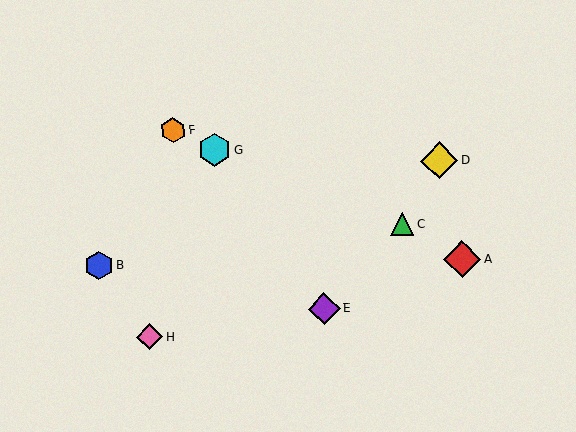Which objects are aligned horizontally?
Objects A, B are aligned horizontally.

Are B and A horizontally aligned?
Yes, both are at y≈266.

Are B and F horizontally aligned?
No, B is at y≈266 and F is at y≈130.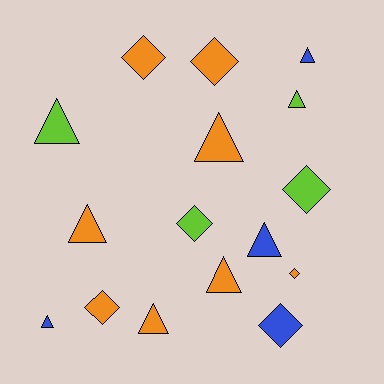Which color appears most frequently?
Orange, with 8 objects.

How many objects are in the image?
There are 16 objects.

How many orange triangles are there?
There are 4 orange triangles.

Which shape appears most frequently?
Triangle, with 9 objects.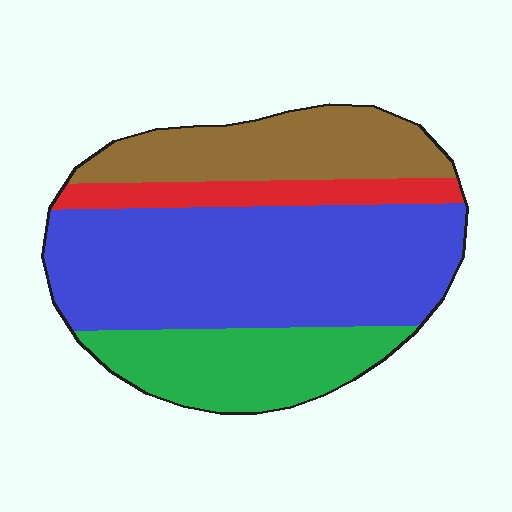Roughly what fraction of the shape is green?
Green takes up less than a quarter of the shape.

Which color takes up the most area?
Blue, at roughly 50%.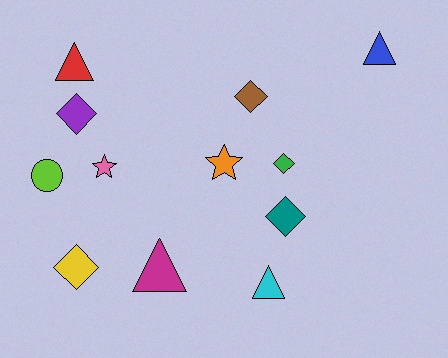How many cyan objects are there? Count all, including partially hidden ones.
There is 1 cyan object.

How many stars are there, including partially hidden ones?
There are 2 stars.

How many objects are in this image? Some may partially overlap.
There are 12 objects.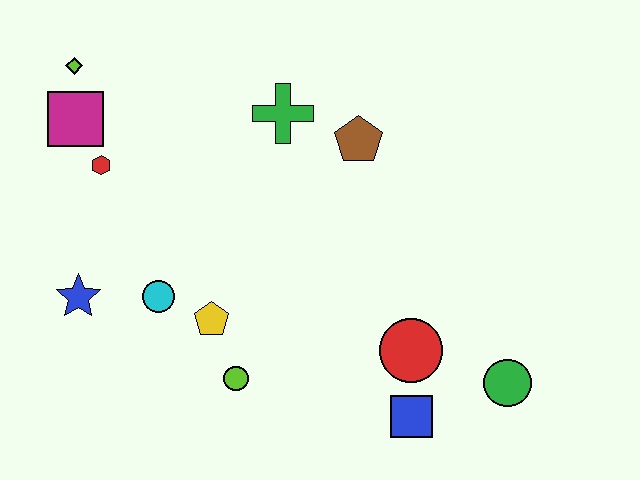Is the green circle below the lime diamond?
Yes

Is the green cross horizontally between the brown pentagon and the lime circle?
Yes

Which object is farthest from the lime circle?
The lime diamond is farthest from the lime circle.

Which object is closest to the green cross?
The brown pentagon is closest to the green cross.